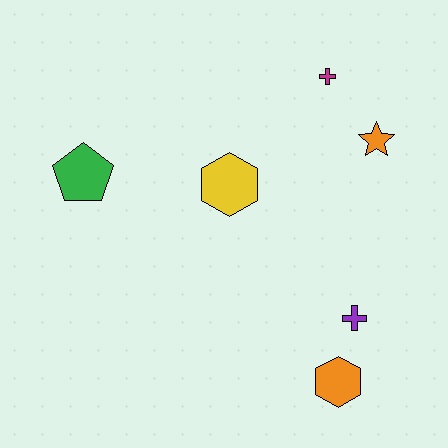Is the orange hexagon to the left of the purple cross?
Yes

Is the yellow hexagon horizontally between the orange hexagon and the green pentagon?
Yes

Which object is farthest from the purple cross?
The green pentagon is farthest from the purple cross.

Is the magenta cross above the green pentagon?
Yes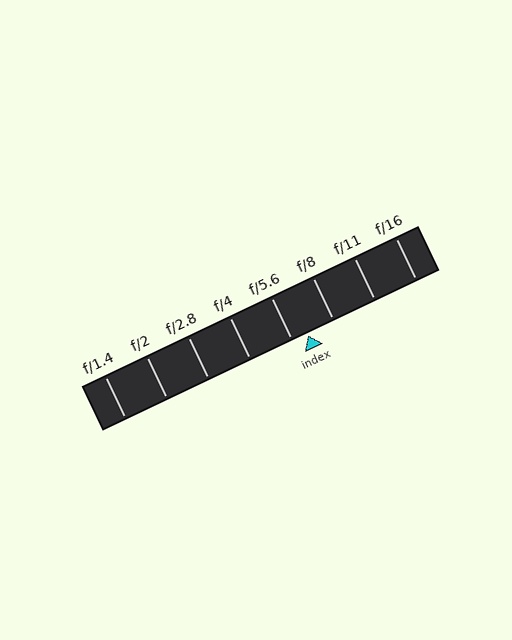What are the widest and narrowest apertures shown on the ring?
The widest aperture shown is f/1.4 and the narrowest is f/16.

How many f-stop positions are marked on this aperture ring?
There are 8 f-stop positions marked.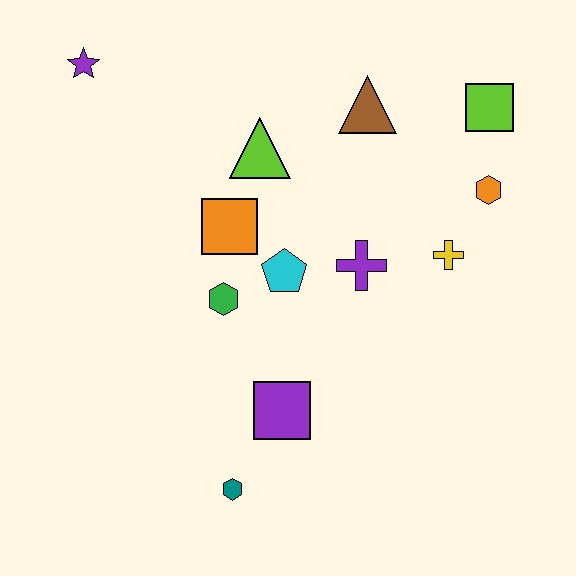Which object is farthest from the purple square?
The purple star is farthest from the purple square.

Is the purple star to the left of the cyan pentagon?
Yes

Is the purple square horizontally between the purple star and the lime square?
Yes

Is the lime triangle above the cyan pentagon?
Yes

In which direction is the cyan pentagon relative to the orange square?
The cyan pentagon is to the right of the orange square.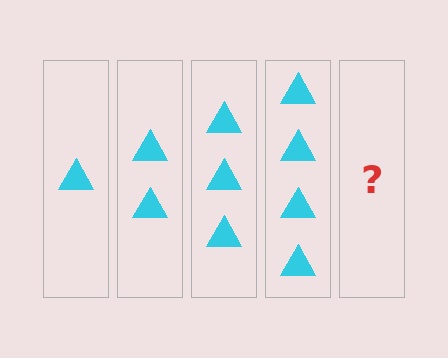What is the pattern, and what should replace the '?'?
The pattern is that each step adds one more triangle. The '?' should be 5 triangles.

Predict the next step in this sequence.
The next step is 5 triangles.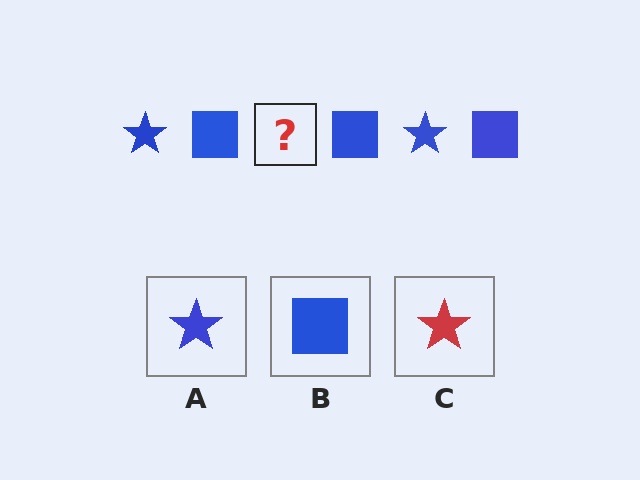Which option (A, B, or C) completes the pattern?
A.